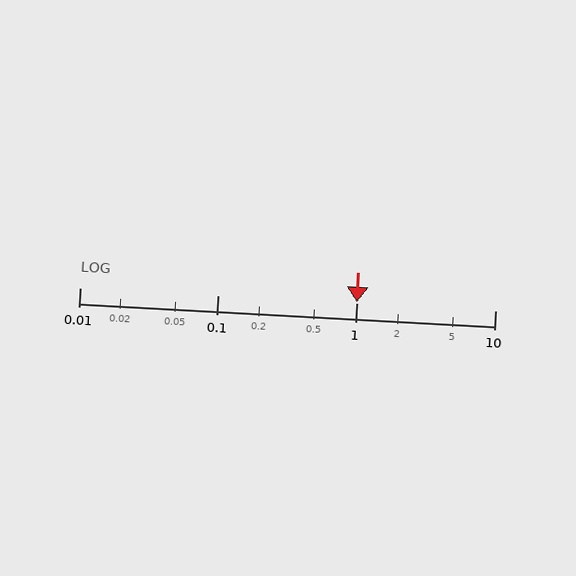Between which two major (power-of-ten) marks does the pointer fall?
The pointer is between 1 and 10.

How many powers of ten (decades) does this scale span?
The scale spans 3 decades, from 0.01 to 10.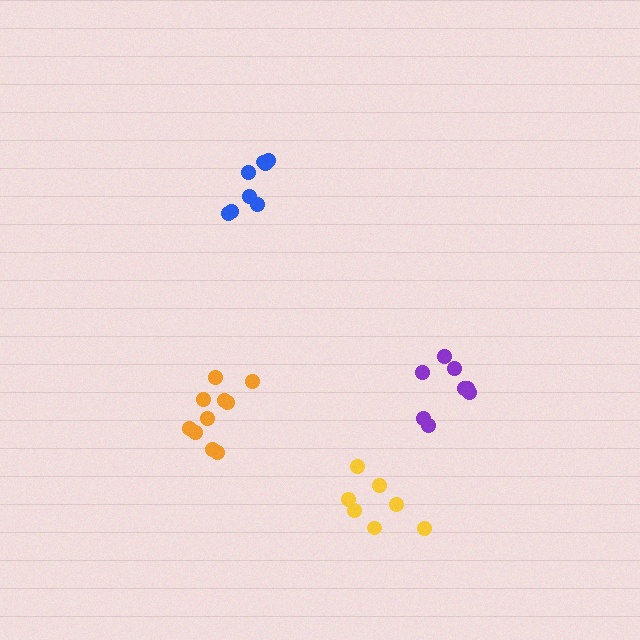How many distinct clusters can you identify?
There are 4 distinct clusters.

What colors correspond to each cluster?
The clusters are colored: yellow, orange, purple, blue.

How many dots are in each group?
Group 1: 7 dots, Group 2: 10 dots, Group 3: 8 dots, Group 4: 8 dots (33 total).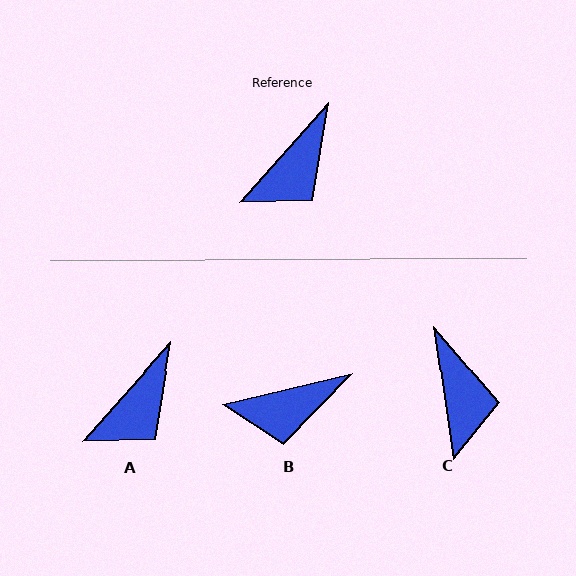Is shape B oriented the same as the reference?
No, it is off by about 35 degrees.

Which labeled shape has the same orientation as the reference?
A.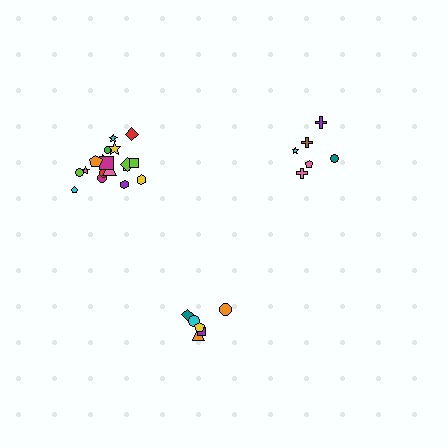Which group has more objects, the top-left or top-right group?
The top-left group.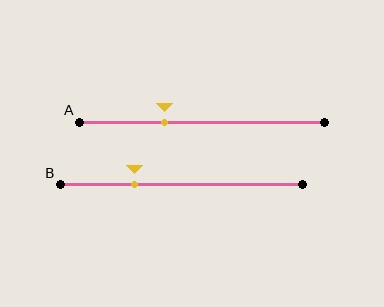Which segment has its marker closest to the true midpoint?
Segment A has its marker closest to the true midpoint.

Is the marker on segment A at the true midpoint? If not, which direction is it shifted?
No, the marker on segment A is shifted to the left by about 15% of the segment length.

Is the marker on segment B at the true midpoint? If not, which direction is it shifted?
No, the marker on segment B is shifted to the left by about 19% of the segment length.